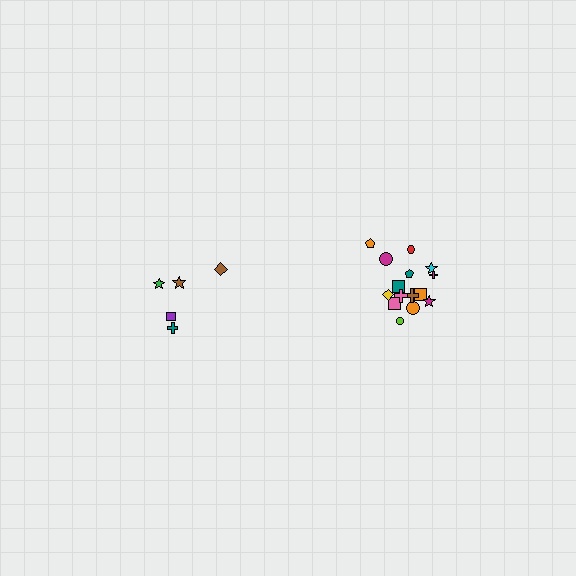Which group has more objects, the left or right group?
The right group.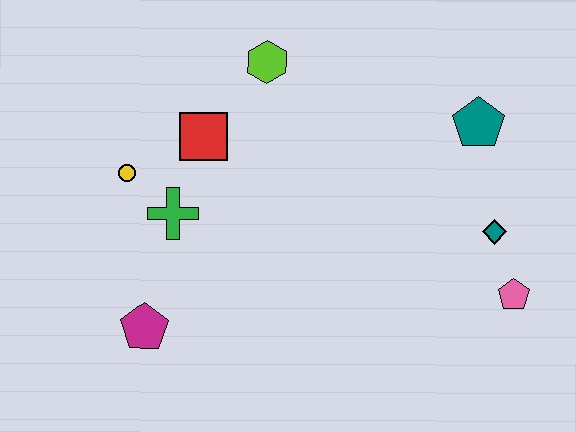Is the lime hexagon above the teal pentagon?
Yes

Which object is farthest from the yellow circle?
The pink pentagon is farthest from the yellow circle.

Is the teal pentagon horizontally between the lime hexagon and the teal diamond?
Yes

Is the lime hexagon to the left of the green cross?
No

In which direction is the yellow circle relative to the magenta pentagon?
The yellow circle is above the magenta pentagon.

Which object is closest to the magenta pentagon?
The green cross is closest to the magenta pentagon.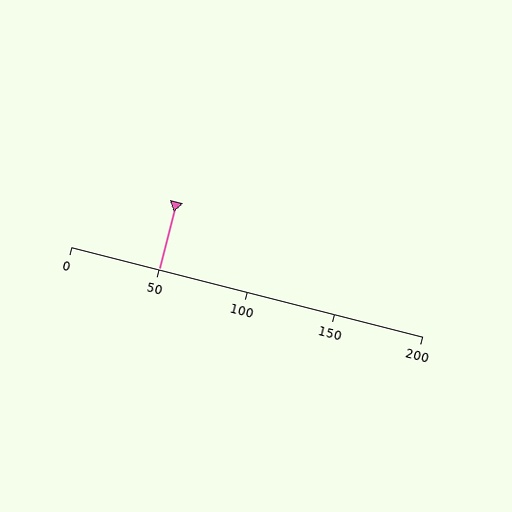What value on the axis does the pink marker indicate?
The marker indicates approximately 50.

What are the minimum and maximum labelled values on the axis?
The axis runs from 0 to 200.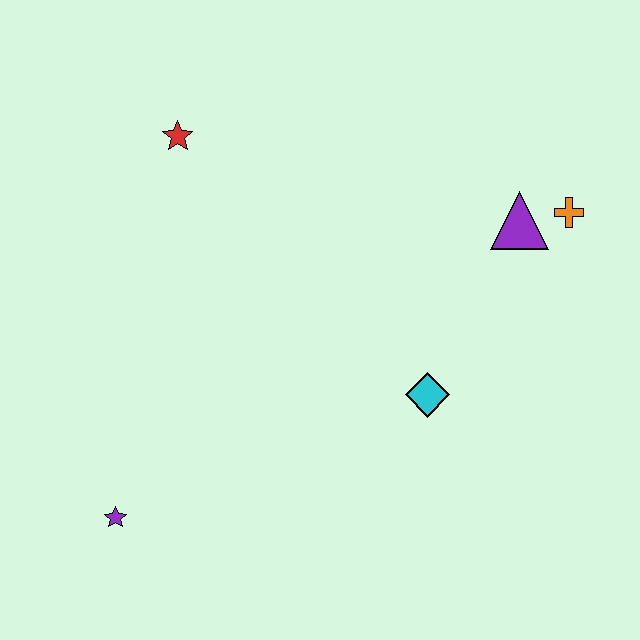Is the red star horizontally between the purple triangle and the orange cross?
No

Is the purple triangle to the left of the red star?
No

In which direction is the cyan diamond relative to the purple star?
The cyan diamond is to the right of the purple star.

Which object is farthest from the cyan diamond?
The red star is farthest from the cyan diamond.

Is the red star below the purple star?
No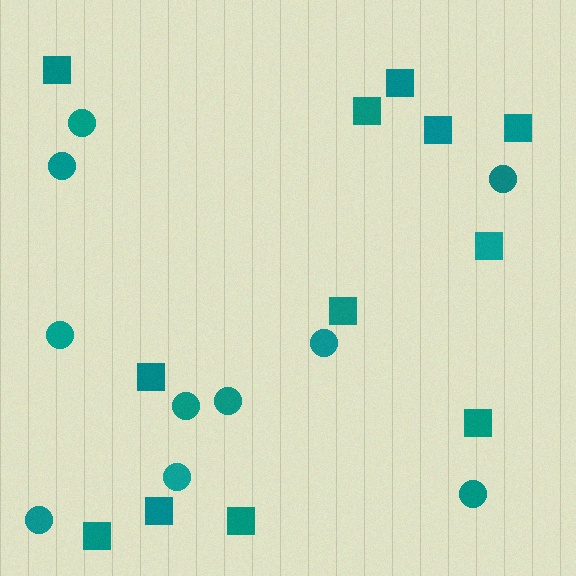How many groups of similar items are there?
There are 2 groups: one group of squares (12) and one group of circles (10).